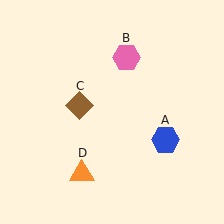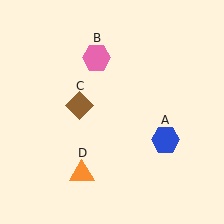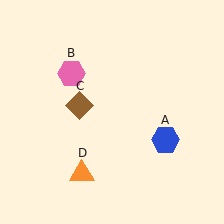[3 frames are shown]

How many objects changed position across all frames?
1 object changed position: pink hexagon (object B).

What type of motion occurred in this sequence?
The pink hexagon (object B) rotated counterclockwise around the center of the scene.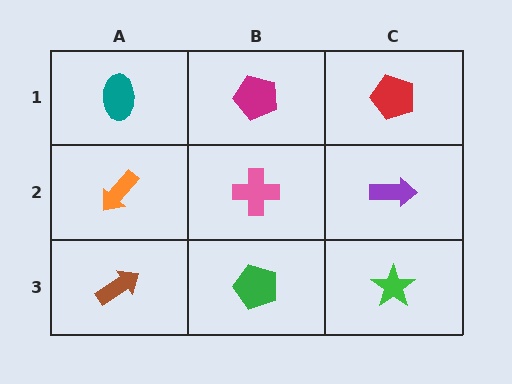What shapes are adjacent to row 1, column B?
A pink cross (row 2, column B), a teal ellipse (row 1, column A), a red pentagon (row 1, column C).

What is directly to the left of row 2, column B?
An orange arrow.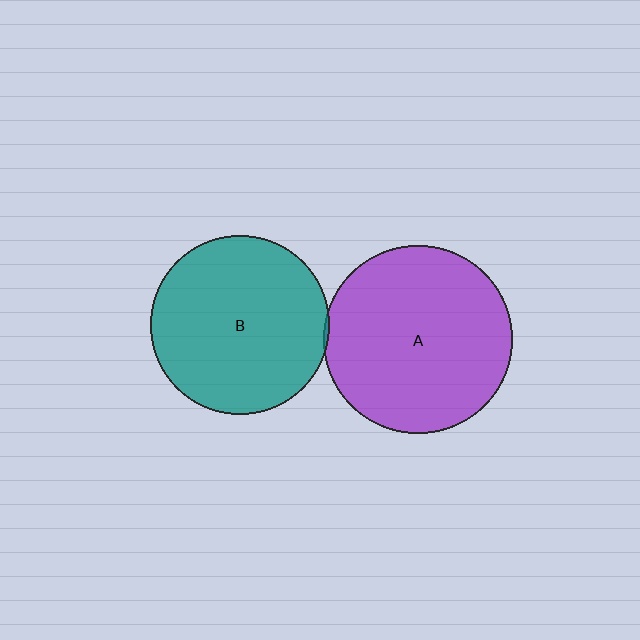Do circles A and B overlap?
Yes.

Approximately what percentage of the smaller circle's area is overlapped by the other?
Approximately 5%.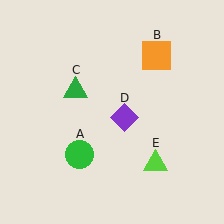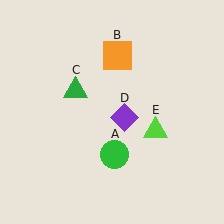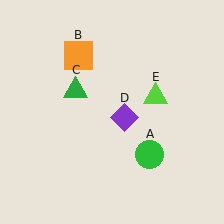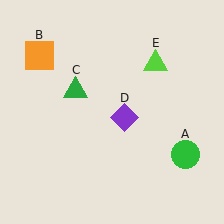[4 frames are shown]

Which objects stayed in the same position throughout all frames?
Green triangle (object C) and purple diamond (object D) remained stationary.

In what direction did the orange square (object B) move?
The orange square (object B) moved left.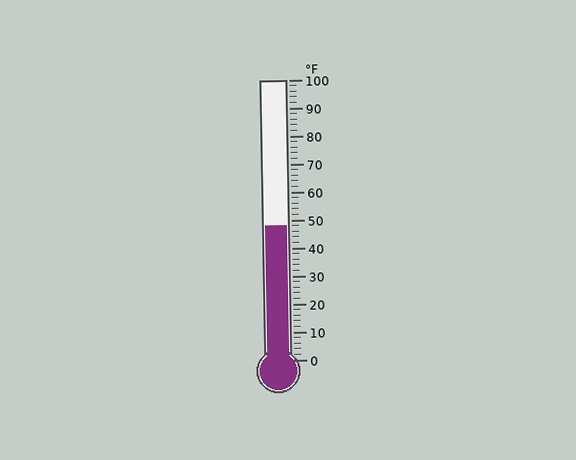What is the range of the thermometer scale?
The thermometer scale ranges from 0°F to 100°F.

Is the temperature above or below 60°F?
The temperature is below 60°F.